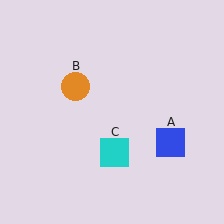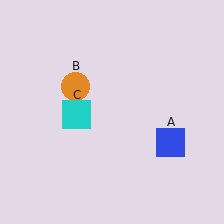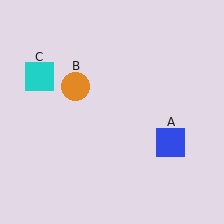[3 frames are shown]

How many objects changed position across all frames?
1 object changed position: cyan square (object C).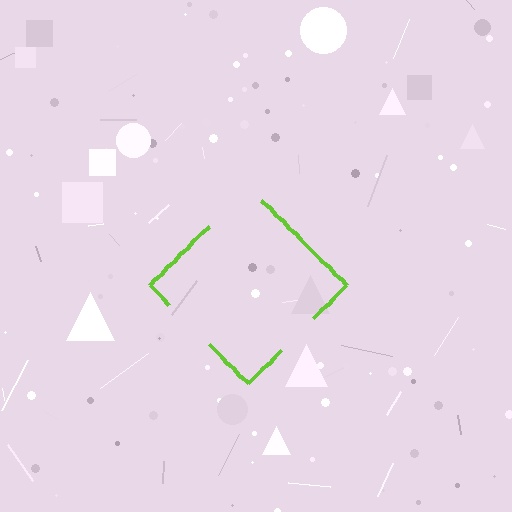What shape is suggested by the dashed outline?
The dashed outline suggests a diamond.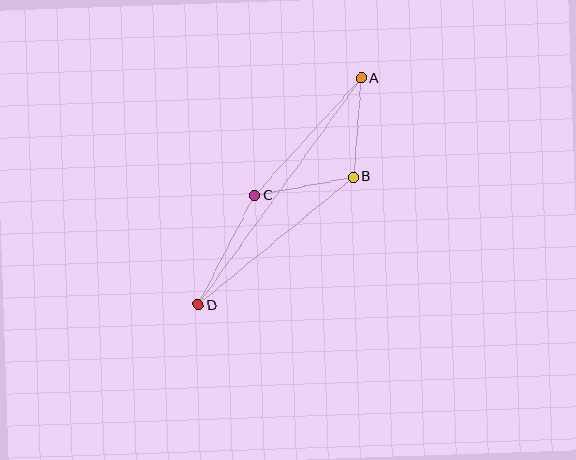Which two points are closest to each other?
Points A and B are closest to each other.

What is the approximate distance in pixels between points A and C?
The distance between A and C is approximately 158 pixels.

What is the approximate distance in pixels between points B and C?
The distance between B and C is approximately 101 pixels.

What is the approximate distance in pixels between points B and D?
The distance between B and D is approximately 201 pixels.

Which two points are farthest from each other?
Points A and D are farthest from each other.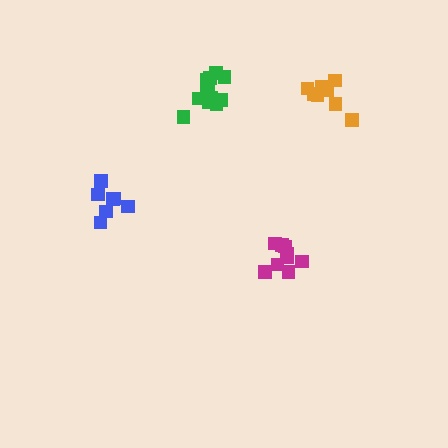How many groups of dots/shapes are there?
There are 4 groups.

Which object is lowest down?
The magenta cluster is bottommost.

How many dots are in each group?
Group 1: 9 dots, Group 2: 8 dots, Group 3: 12 dots, Group 4: 7 dots (36 total).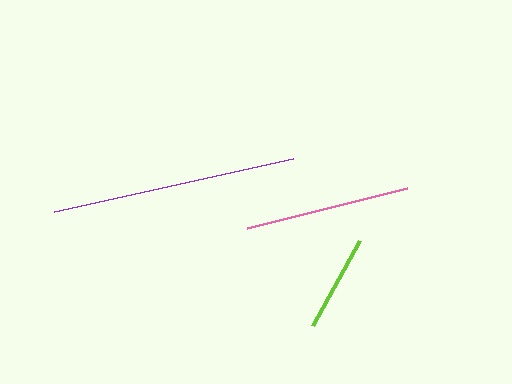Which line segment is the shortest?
The lime line is the shortest at approximately 97 pixels.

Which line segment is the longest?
The purple line is the longest at approximately 246 pixels.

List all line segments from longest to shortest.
From longest to shortest: purple, pink, lime.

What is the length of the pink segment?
The pink segment is approximately 165 pixels long.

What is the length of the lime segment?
The lime segment is approximately 97 pixels long.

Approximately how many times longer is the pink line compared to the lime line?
The pink line is approximately 1.7 times the length of the lime line.